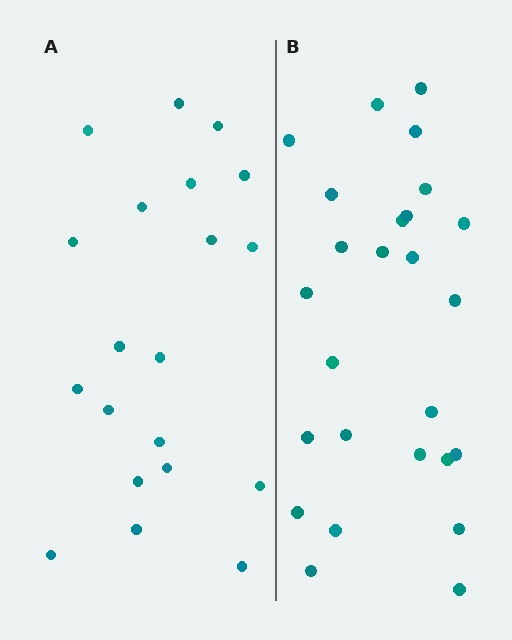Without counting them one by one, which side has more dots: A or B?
Region B (the right region) has more dots.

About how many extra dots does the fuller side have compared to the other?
Region B has about 6 more dots than region A.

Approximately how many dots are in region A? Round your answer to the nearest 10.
About 20 dots.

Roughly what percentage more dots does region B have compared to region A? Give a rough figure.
About 30% more.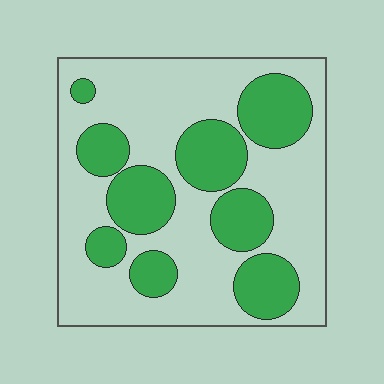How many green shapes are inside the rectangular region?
9.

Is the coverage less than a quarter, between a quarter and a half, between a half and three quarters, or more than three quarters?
Between a quarter and a half.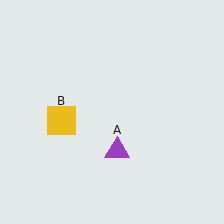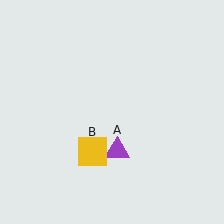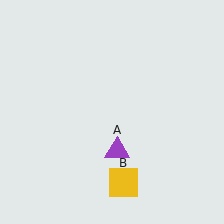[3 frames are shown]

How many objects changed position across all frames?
1 object changed position: yellow square (object B).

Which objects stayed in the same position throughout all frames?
Purple triangle (object A) remained stationary.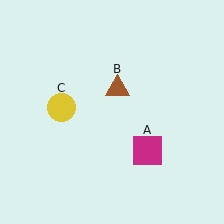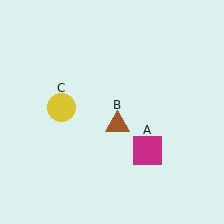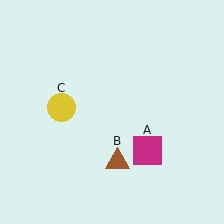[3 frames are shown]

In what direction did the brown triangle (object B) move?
The brown triangle (object B) moved down.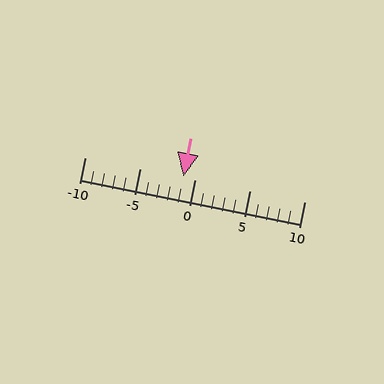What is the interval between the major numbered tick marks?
The major tick marks are spaced 5 units apart.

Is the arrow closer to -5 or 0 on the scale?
The arrow is closer to 0.